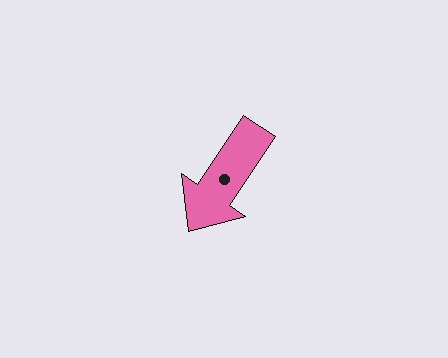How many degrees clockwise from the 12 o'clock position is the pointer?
Approximately 214 degrees.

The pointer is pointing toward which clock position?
Roughly 7 o'clock.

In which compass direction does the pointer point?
Southwest.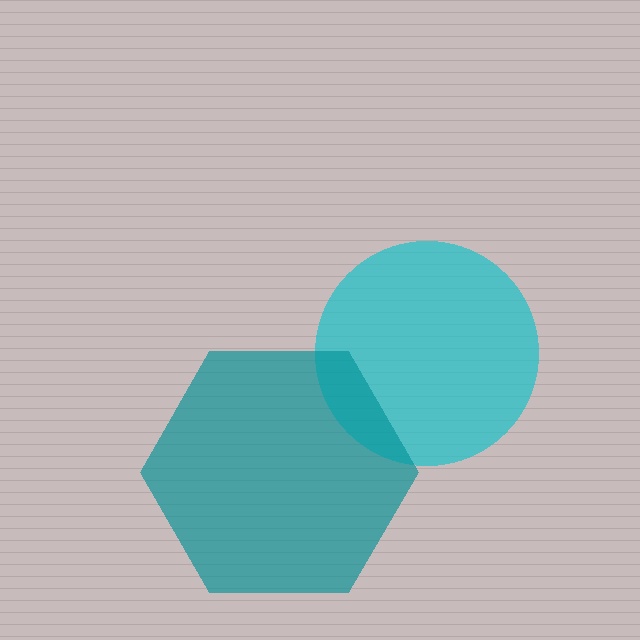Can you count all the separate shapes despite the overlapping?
Yes, there are 2 separate shapes.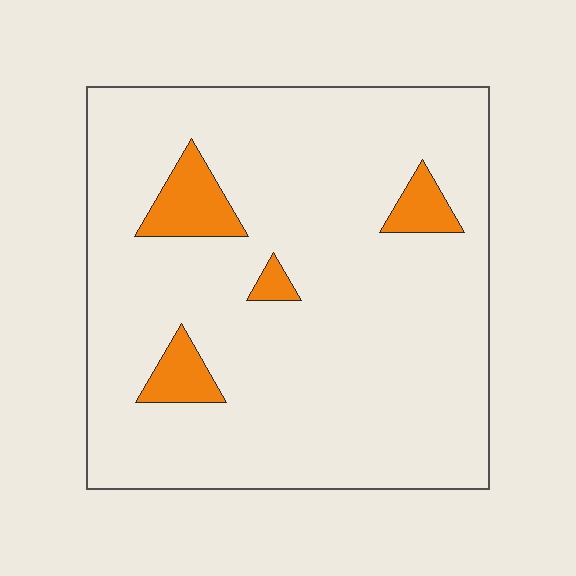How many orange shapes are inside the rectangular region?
4.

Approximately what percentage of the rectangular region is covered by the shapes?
Approximately 10%.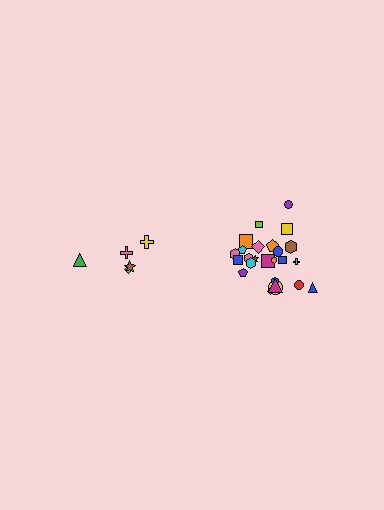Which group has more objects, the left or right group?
The right group.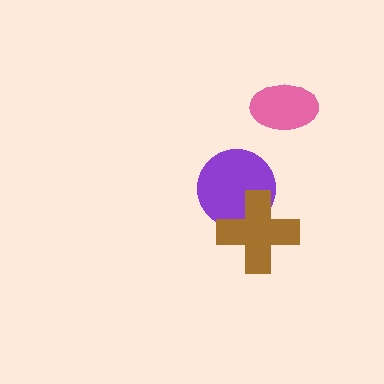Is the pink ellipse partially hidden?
No, no other shape covers it.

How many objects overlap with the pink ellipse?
0 objects overlap with the pink ellipse.